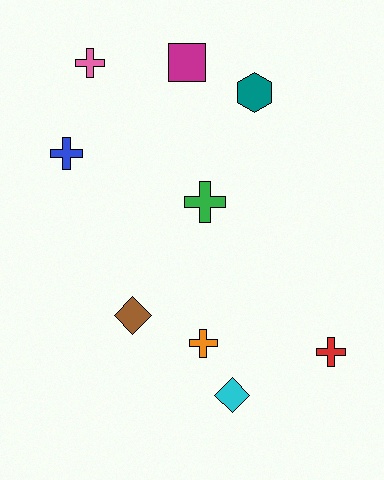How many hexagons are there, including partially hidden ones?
There is 1 hexagon.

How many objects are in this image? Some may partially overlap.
There are 9 objects.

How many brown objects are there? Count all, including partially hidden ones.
There is 1 brown object.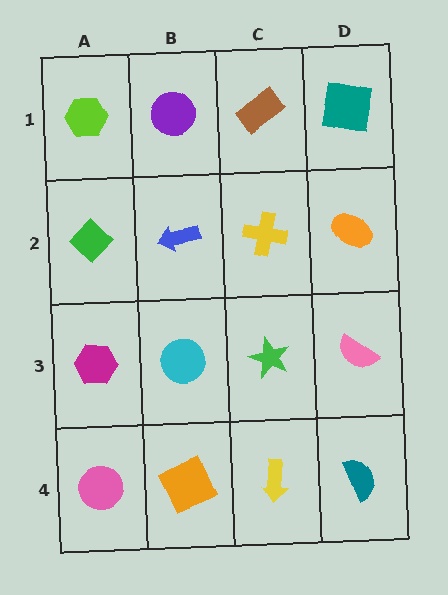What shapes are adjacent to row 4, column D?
A pink semicircle (row 3, column D), a yellow arrow (row 4, column C).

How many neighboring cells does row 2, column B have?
4.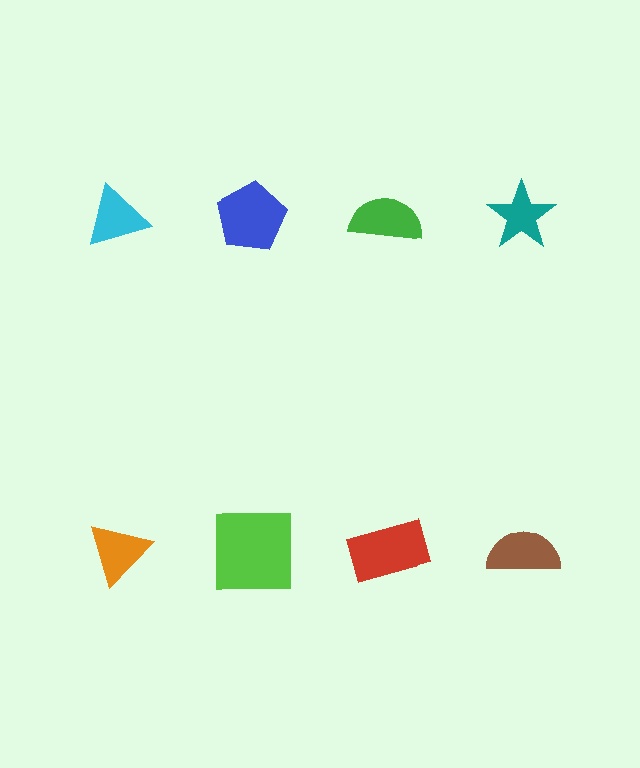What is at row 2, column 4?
A brown semicircle.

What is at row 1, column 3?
A green semicircle.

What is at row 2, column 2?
A lime square.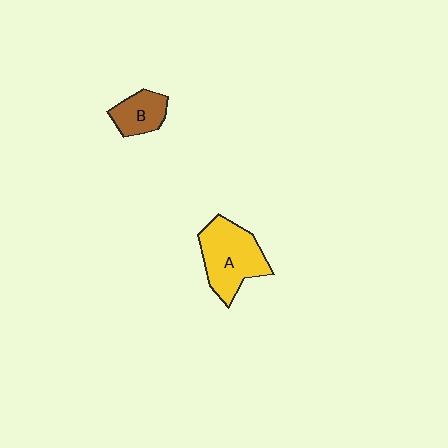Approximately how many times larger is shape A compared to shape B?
Approximately 1.9 times.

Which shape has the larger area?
Shape A (yellow).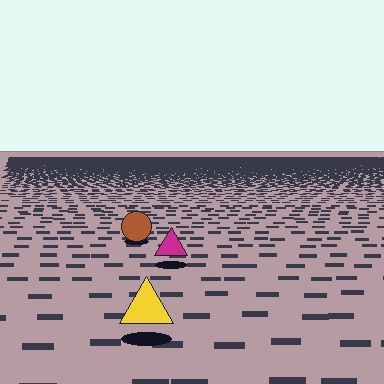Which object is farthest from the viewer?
The brown circle is farthest from the viewer. It appears smaller and the ground texture around it is denser.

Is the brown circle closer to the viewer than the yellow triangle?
No. The yellow triangle is closer — you can tell from the texture gradient: the ground texture is coarser near it.